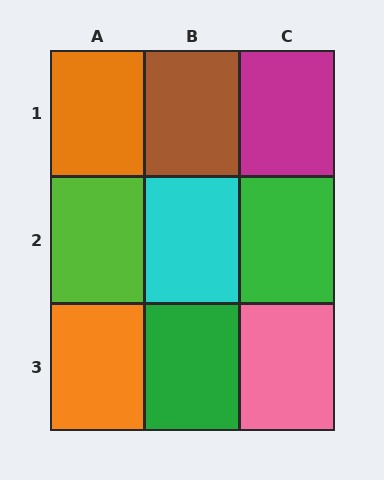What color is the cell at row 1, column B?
Brown.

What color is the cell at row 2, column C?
Green.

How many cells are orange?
2 cells are orange.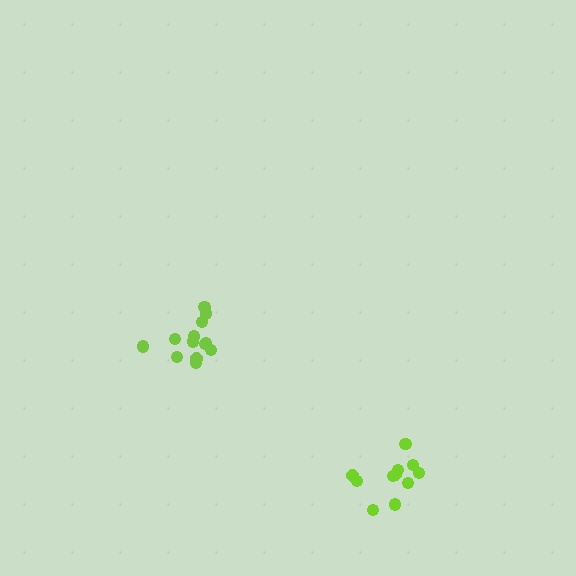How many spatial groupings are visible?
There are 2 spatial groupings.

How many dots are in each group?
Group 1: 11 dots, Group 2: 13 dots (24 total).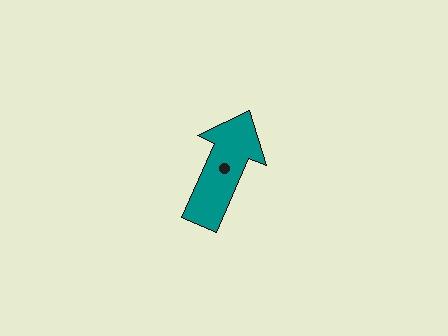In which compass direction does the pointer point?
Northeast.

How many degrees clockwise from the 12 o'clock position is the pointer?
Approximately 24 degrees.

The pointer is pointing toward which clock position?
Roughly 1 o'clock.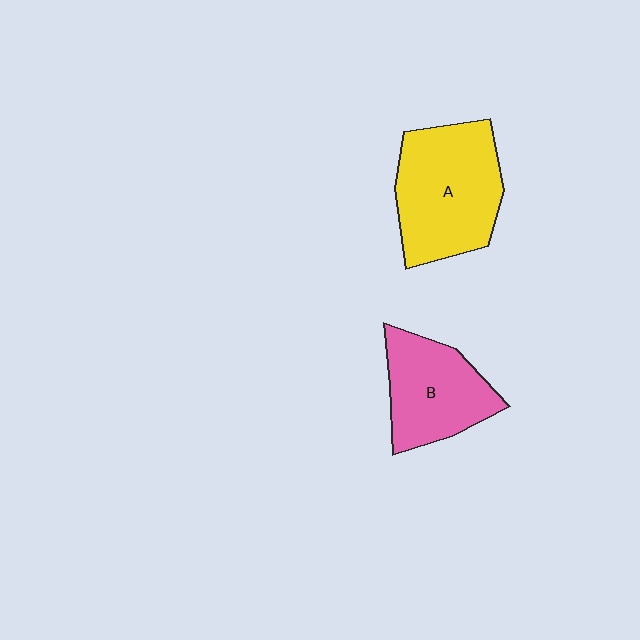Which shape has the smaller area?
Shape B (pink).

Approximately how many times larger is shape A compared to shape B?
Approximately 1.3 times.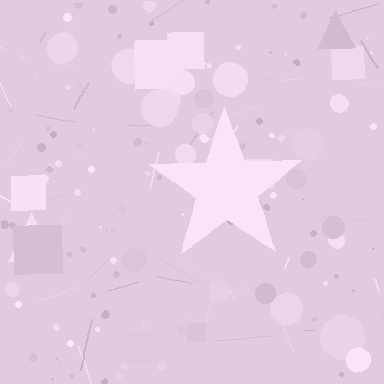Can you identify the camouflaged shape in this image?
The camouflaged shape is a star.